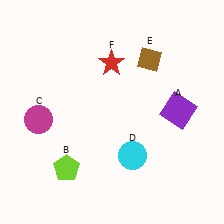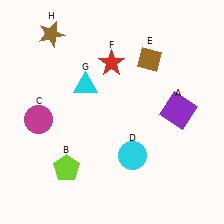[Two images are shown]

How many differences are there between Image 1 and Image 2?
There are 2 differences between the two images.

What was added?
A cyan triangle (G), a brown star (H) were added in Image 2.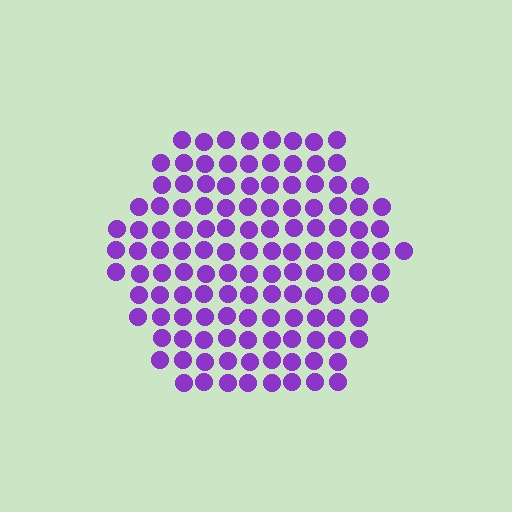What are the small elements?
The small elements are circles.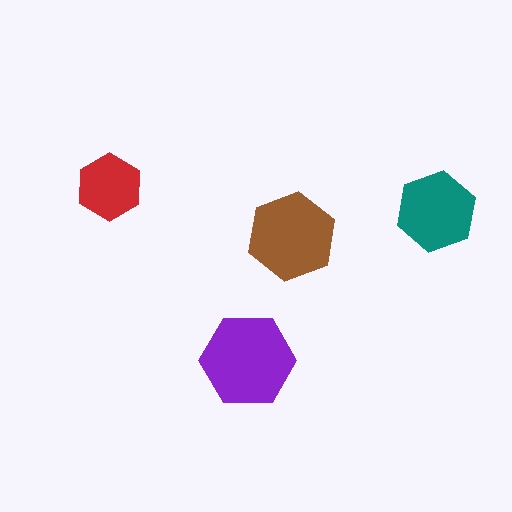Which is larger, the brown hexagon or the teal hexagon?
The brown one.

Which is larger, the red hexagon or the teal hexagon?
The teal one.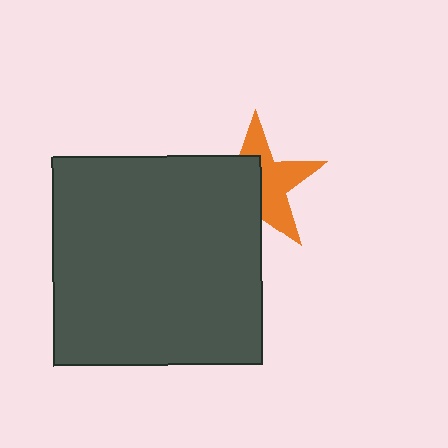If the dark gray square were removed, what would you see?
You would see the complete orange star.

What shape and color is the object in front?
The object in front is a dark gray square.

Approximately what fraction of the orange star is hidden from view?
Roughly 49% of the orange star is hidden behind the dark gray square.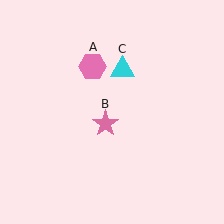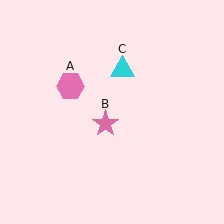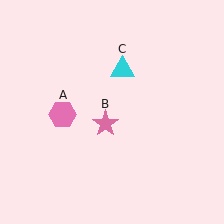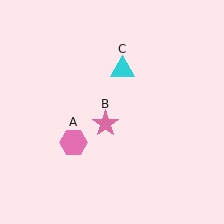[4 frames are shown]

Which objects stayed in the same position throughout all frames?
Pink star (object B) and cyan triangle (object C) remained stationary.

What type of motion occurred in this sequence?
The pink hexagon (object A) rotated counterclockwise around the center of the scene.